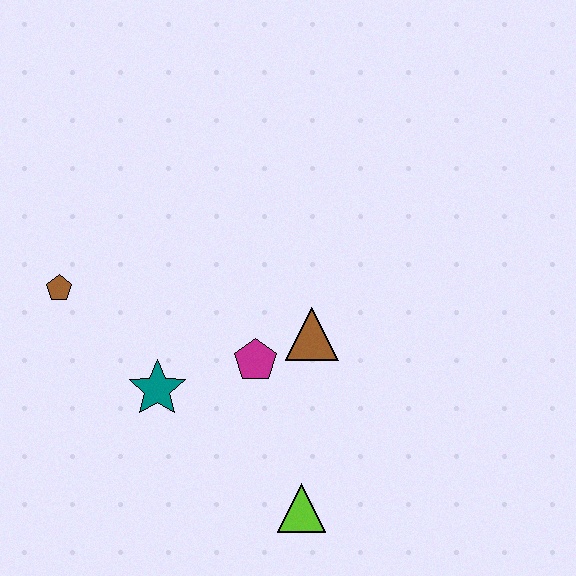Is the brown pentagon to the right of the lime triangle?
No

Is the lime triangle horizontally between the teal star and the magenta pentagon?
No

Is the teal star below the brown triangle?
Yes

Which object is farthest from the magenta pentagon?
The brown pentagon is farthest from the magenta pentagon.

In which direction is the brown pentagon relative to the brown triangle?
The brown pentagon is to the left of the brown triangle.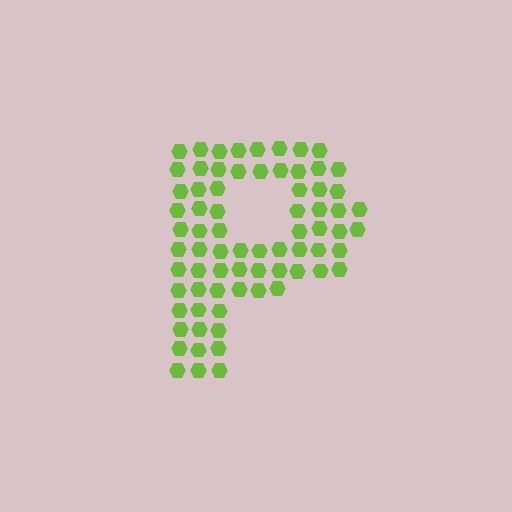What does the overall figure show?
The overall figure shows the letter P.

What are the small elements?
The small elements are hexagons.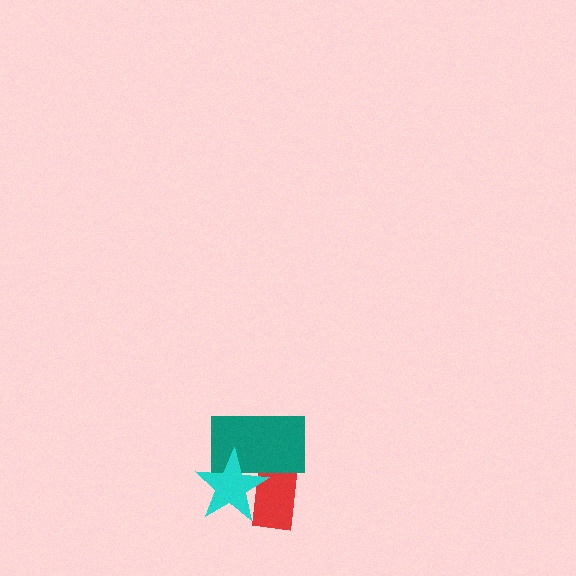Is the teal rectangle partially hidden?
Yes, it is partially covered by another shape.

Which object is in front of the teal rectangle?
The cyan star is in front of the teal rectangle.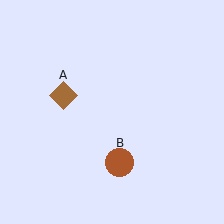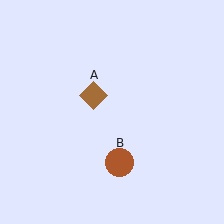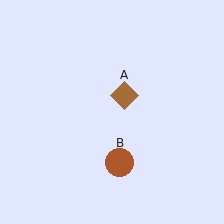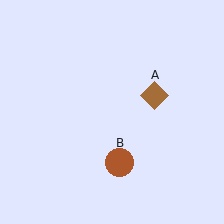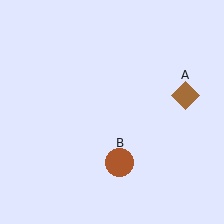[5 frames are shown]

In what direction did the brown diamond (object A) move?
The brown diamond (object A) moved right.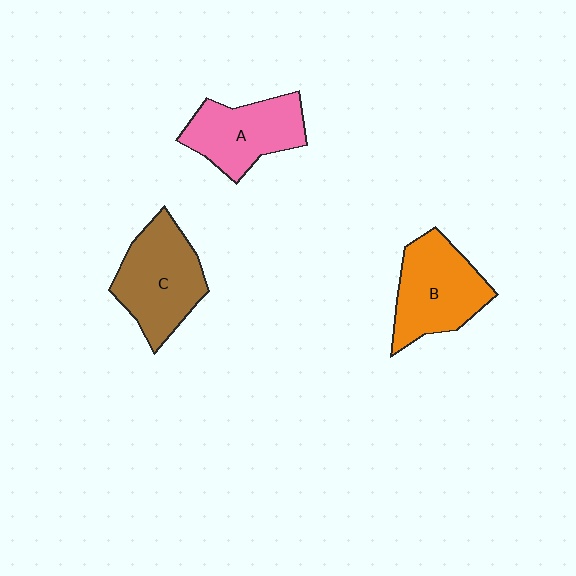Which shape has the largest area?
Shape C (brown).